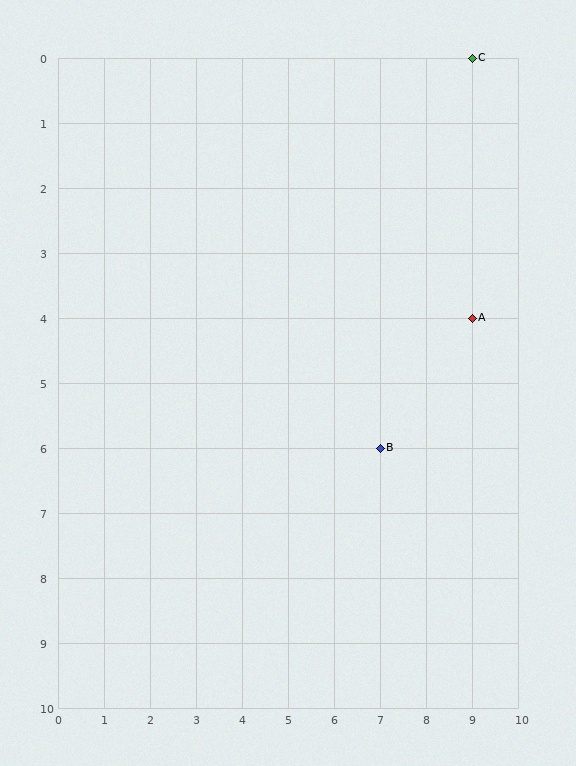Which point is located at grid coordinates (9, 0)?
Point C is at (9, 0).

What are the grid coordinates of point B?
Point B is at grid coordinates (7, 6).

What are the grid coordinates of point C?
Point C is at grid coordinates (9, 0).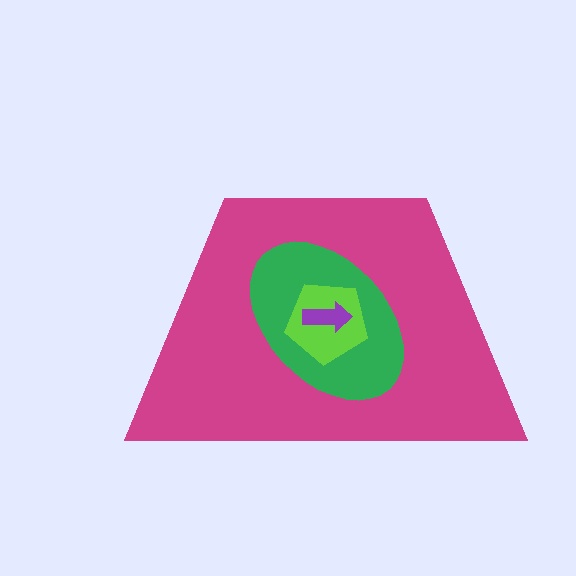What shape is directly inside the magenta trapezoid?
The green ellipse.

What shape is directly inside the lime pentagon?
The purple arrow.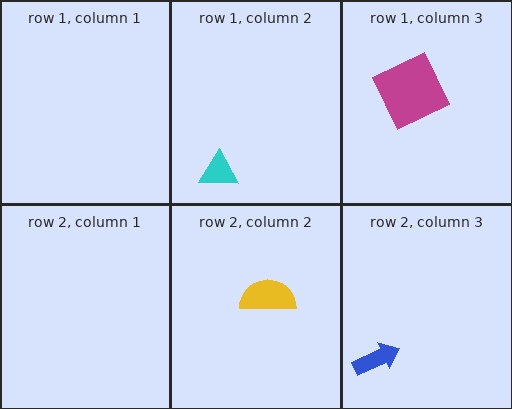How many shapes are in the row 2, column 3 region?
1.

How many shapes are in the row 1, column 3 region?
1.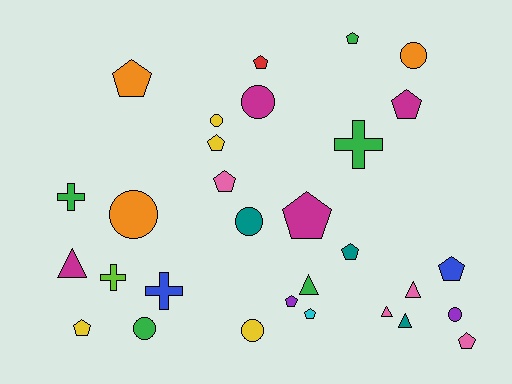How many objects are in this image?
There are 30 objects.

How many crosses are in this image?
There are 4 crosses.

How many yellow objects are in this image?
There are 4 yellow objects.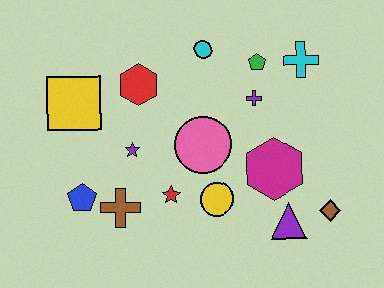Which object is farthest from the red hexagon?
The brown diamond is farthest from the red hexagon.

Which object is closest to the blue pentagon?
The brown cross is closest to the blue pentagon.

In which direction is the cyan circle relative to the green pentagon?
The cyan circle is to the left of the green pentagon.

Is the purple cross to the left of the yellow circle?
No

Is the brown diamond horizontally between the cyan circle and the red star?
No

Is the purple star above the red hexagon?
No